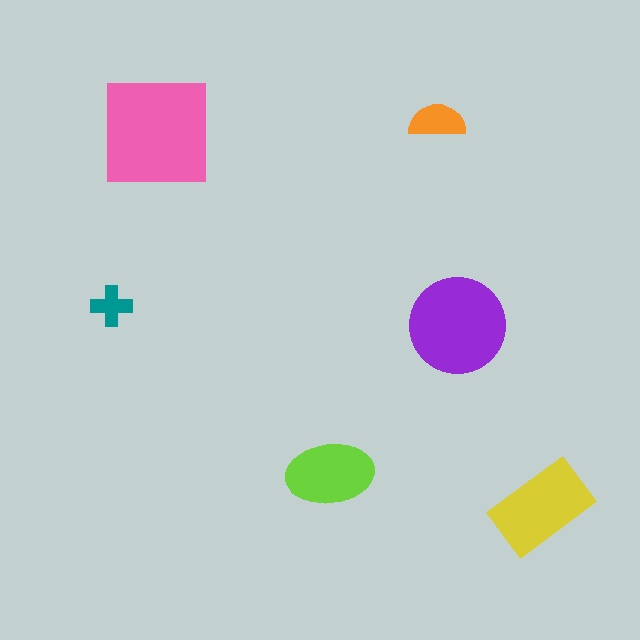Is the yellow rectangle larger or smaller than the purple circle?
Smaller.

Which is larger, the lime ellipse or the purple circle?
The purple circle.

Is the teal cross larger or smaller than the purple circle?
Smaller.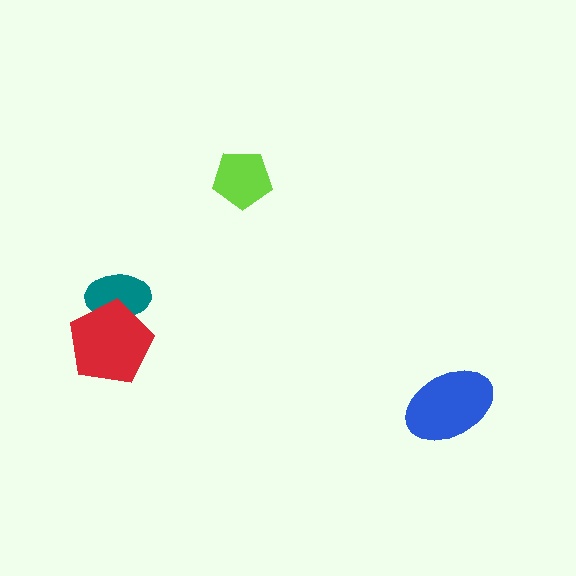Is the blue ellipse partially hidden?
No, no other shape covers it.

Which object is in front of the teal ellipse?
The red pentagon is in front of the teal ellipse.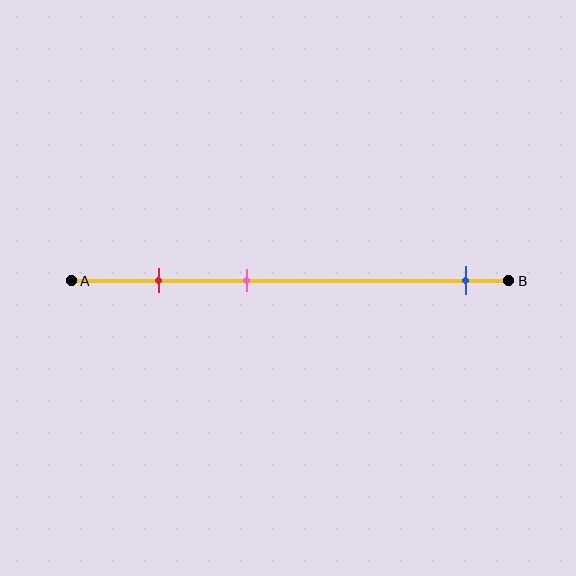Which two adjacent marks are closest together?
The red and pink marks are the closest adjacent pair.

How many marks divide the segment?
There are 3 marks dividing the segment.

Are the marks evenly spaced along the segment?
No, the marks are not evenly spaced.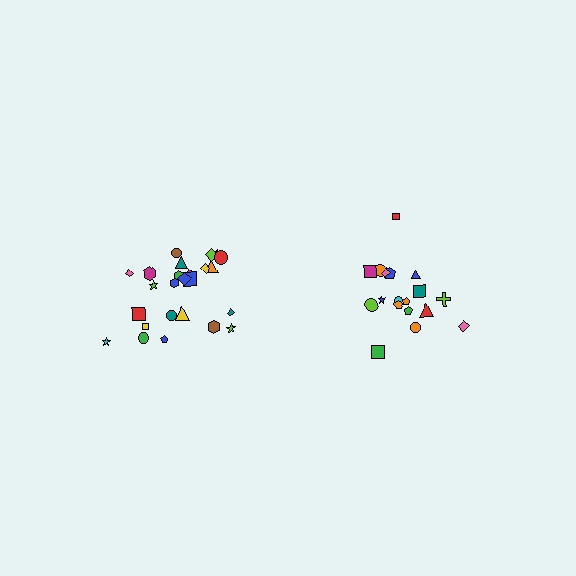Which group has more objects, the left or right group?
The left group.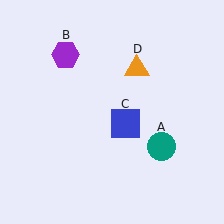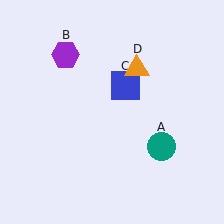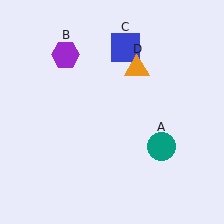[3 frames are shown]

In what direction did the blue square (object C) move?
The blue square (object C) moved up.